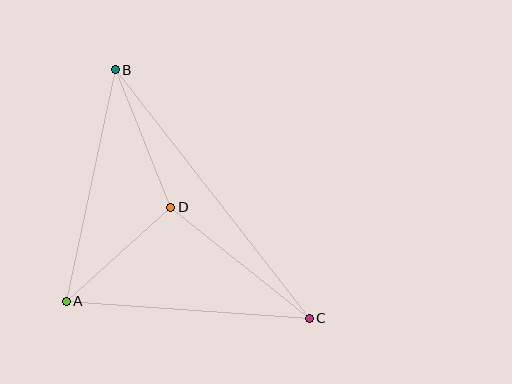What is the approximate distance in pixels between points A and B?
The distance between A and B is approximately 237 pixels.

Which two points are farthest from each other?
Points B and C are farthest from each other.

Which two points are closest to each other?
Points A and D are closest to each other.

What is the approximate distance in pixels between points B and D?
The distance between B and D is approximately 149 pixels.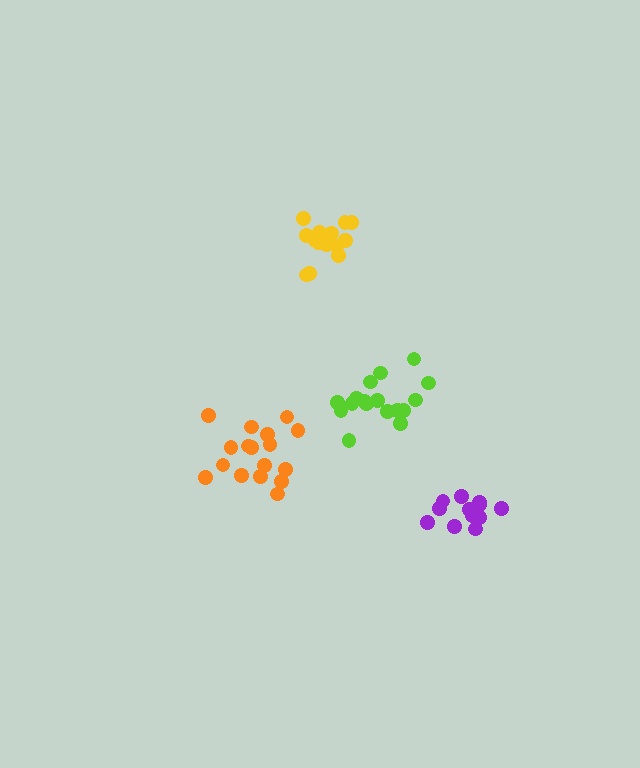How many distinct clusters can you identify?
There are 4 distinct clusters.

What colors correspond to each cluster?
The clusters are colored: purple, orange, yellow, lime.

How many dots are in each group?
Group 1: 12 dots, Group 2: 17 dots, Group 3: 14 dots, Group 4: 17 dots (60 total).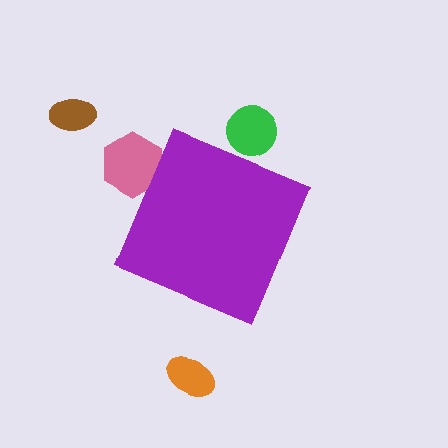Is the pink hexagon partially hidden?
Yes, the pink hexagon is partially hidden behind the purple diamond.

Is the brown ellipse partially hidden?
No, the brown ellipse is fully visible.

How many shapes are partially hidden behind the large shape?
2 shapes are partially hidden.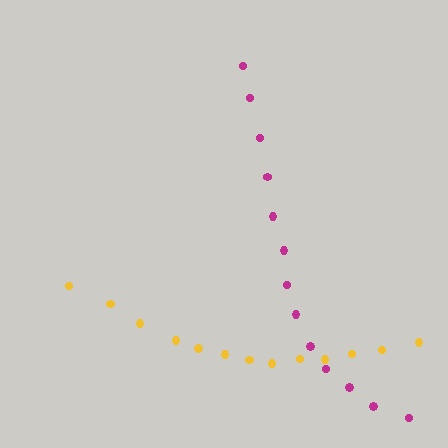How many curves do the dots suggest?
There are 2 distinct paths.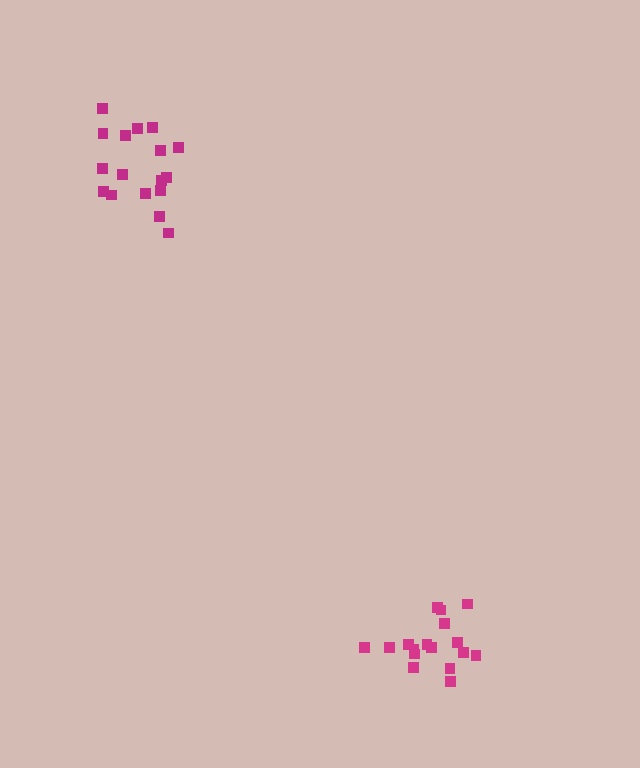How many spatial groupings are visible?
There are 2 spatial groupings.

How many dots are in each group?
Group 1: 17 dots, Group 2: 17 dots (34 total).